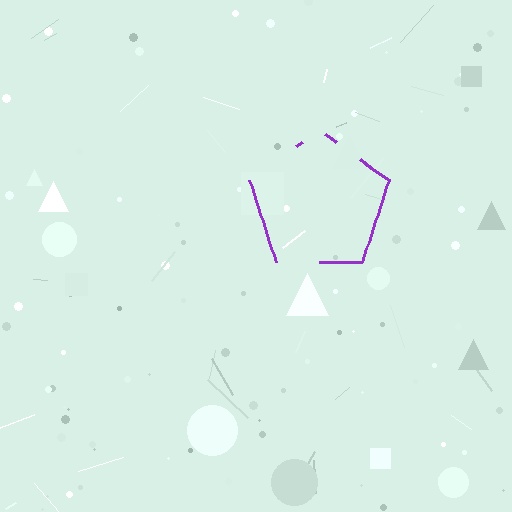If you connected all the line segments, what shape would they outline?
They would outline a pentagon.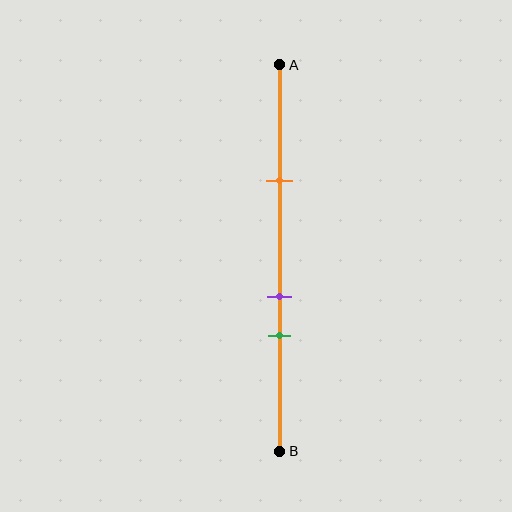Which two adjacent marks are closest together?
The purple and green marks are the closest adjacent pair.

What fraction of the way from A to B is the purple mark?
The purple mark is approximately 60% (0.6) of the way from A to B.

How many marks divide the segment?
There are 3 marks dividing the segment.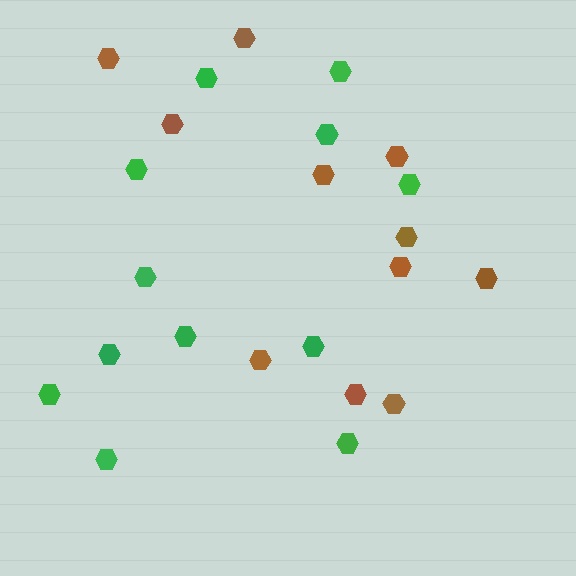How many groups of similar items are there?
There are 2 groups: one group of brown hexagons (11) and one group of green hexagons (12).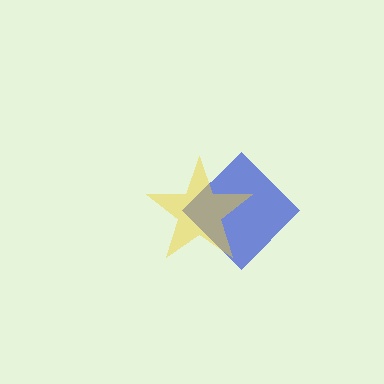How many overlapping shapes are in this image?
There are 2 overlapping shapes in the image.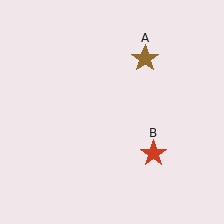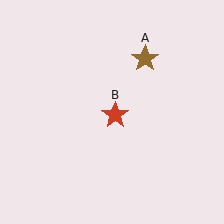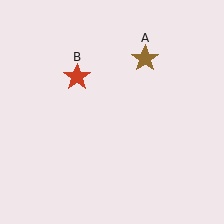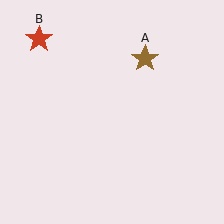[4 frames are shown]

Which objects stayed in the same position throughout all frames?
Brown star (object A) remained stationary.